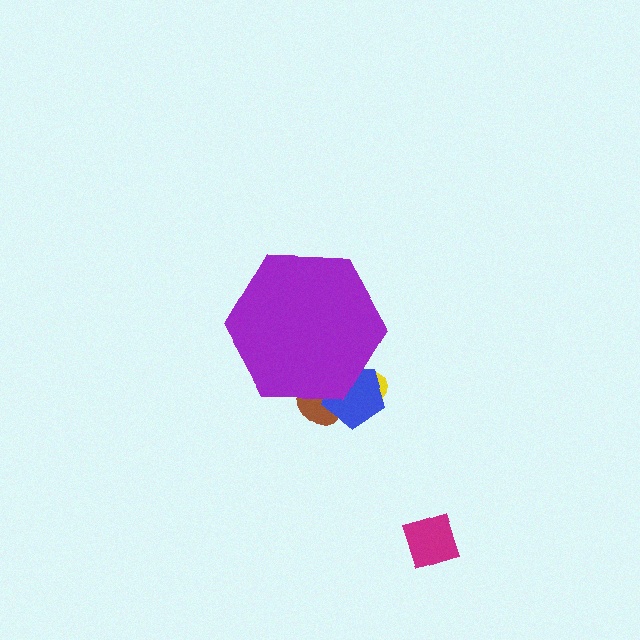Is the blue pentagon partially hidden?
Yes, the blue pentagon is partially hidden behind the purple hexagon.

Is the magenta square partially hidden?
No, the magenta square is fully visible.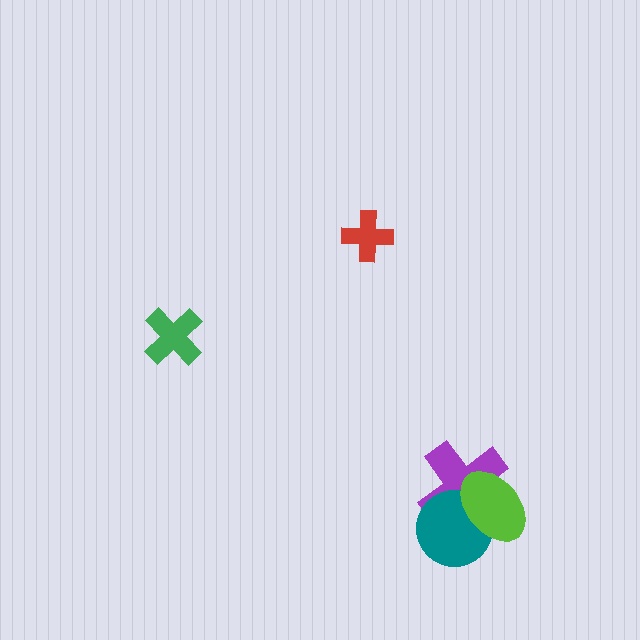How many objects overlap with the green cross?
0 objects overlap with the green cross.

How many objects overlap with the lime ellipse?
2 objects overlap with the lime ellipse.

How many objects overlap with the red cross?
0 objects overlap with the red cross.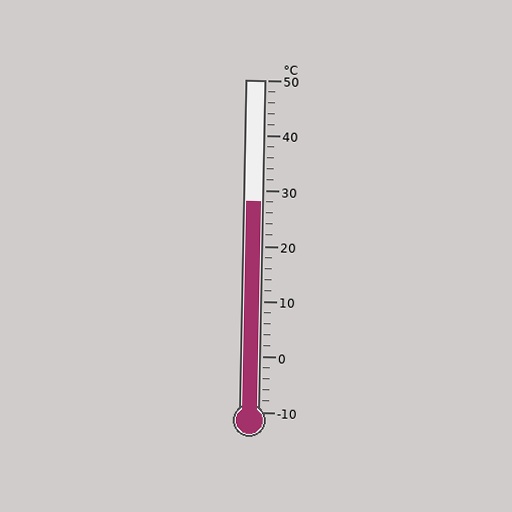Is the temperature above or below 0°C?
The temperature is above 0°C.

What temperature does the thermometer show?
The thermometer shows approximately 28°C.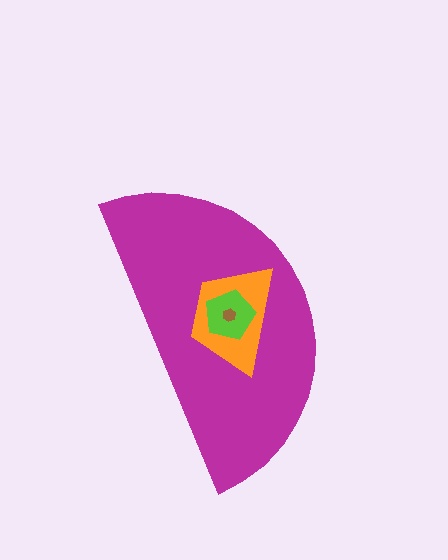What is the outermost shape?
The magenta semicircle.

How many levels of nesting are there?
4.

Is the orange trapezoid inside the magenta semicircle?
Yes.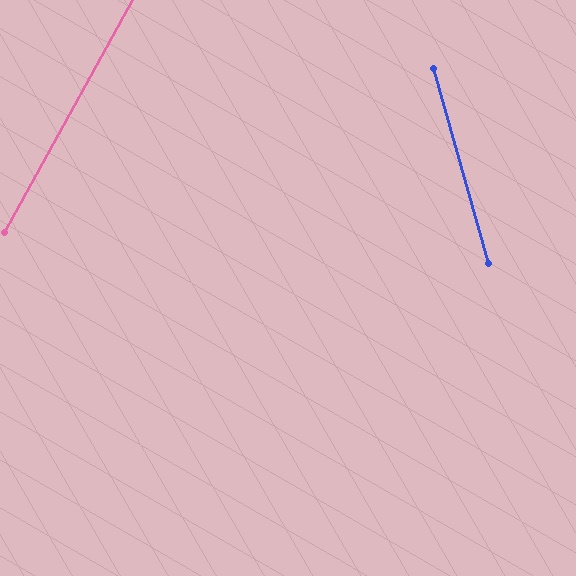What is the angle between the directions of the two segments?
Approximately 45 degrees.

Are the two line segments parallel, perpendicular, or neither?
Neither parallel nor perpendicular — they differ by about 45°.